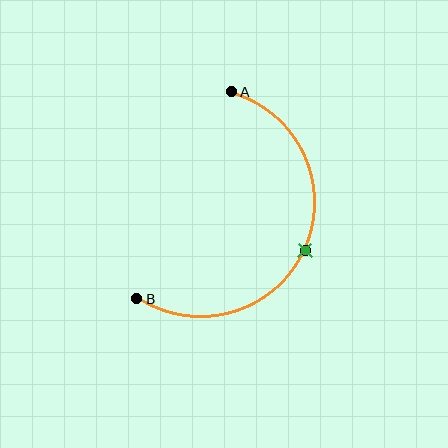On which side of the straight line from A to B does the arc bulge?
The arc bulges to the right of the straight line connecting A and B.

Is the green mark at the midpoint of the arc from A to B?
Yes. The green mark lies on the arc at equal arc-length from both A and B — it is the arc midpoint.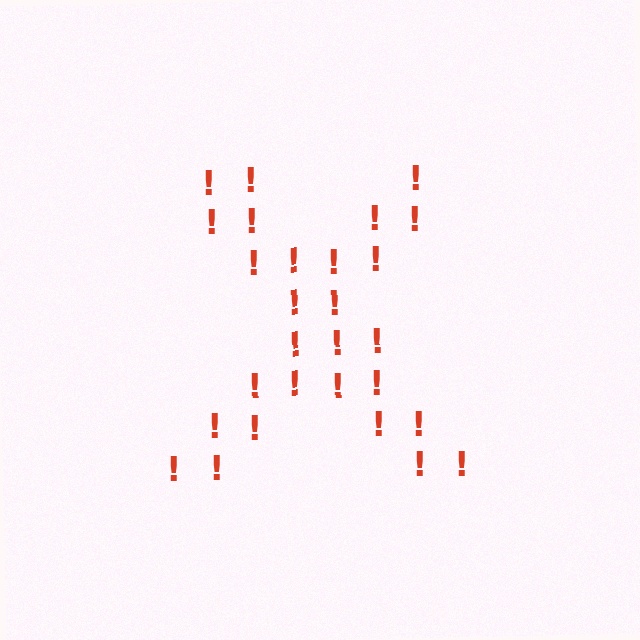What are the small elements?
The small elements are exclamation marks.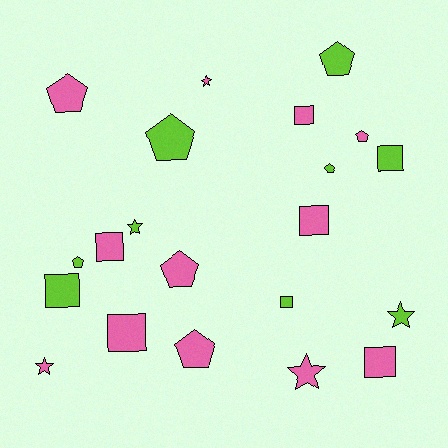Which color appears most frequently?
Pink, with 12 objects.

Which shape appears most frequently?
Square, with 8 objects.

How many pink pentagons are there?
There are 4 pink pentagons.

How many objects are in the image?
There are 21 objects.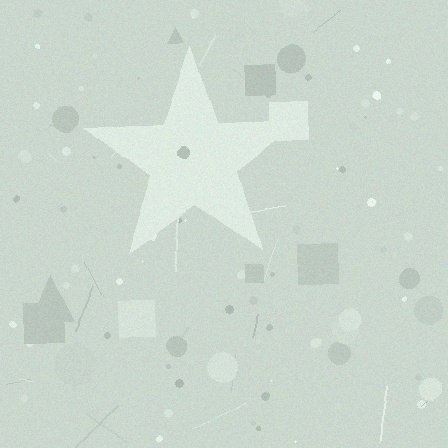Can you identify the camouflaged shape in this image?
The camouflaged shape is a star.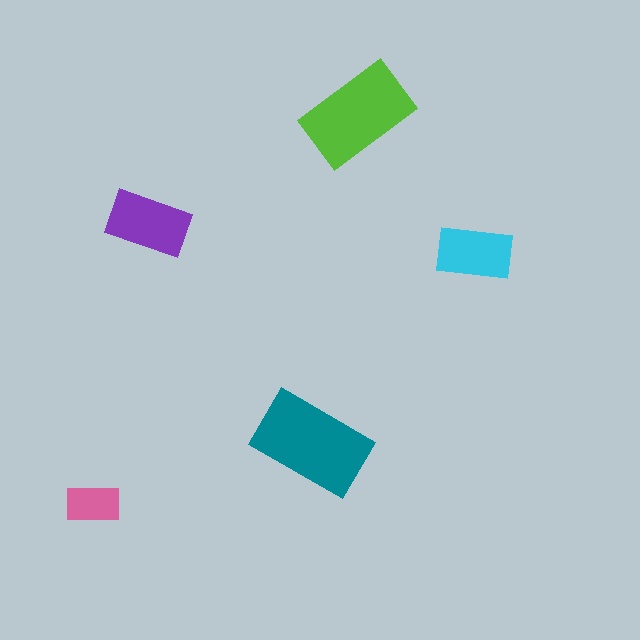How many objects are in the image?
There are 5 objects in the image.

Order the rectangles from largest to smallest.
the teal one, the lime one, the purple one, the cyan one, the pink one.